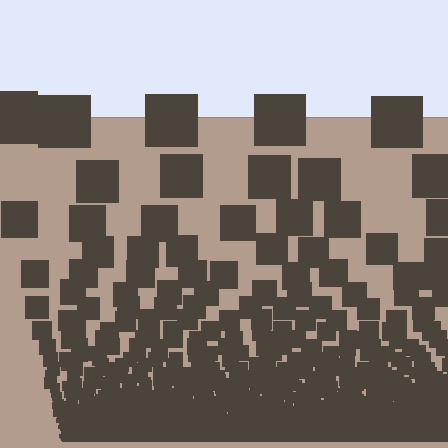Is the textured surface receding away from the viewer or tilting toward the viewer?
The surface appears to tilt toward the viewer. Texture elements get larger and sparser toward the top.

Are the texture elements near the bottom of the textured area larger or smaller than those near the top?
Smaller. The gradient is inverted — elements near the bottom are smaller and denser.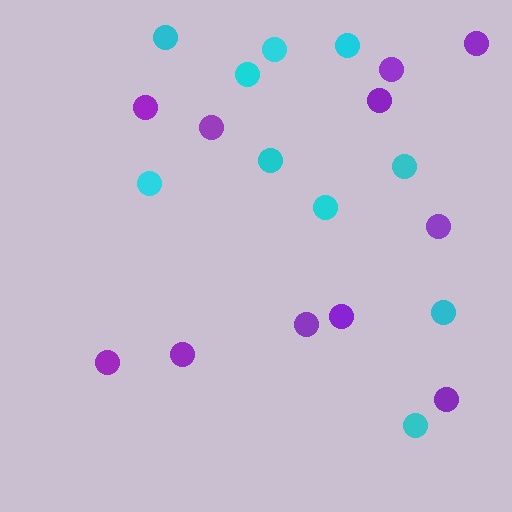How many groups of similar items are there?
There are 2 groups: one group of purple circles (11) and one group of cyan circles (10).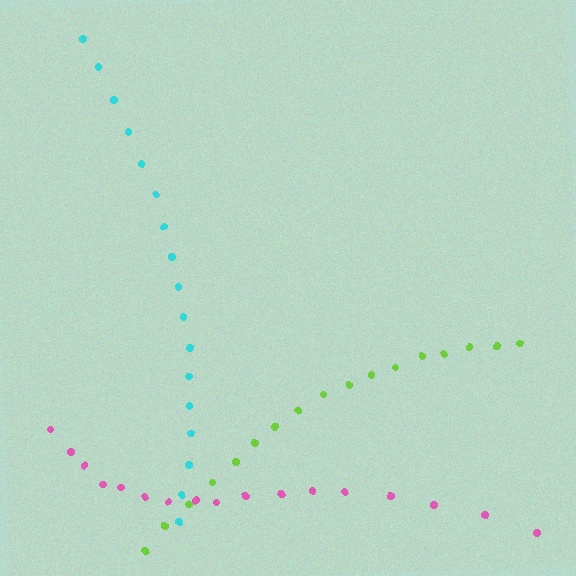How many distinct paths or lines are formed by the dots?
There are 3 distinct paths.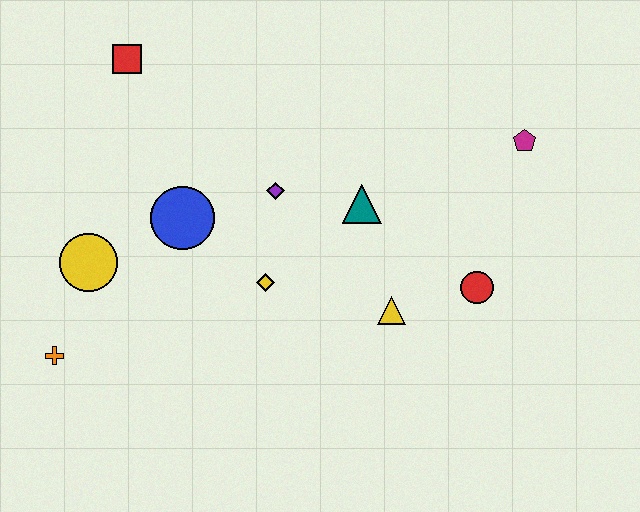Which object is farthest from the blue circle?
The magenta pentagon is farthest from the blue circle.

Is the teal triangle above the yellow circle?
Yes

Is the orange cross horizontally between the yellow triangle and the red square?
No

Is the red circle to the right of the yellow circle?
Yes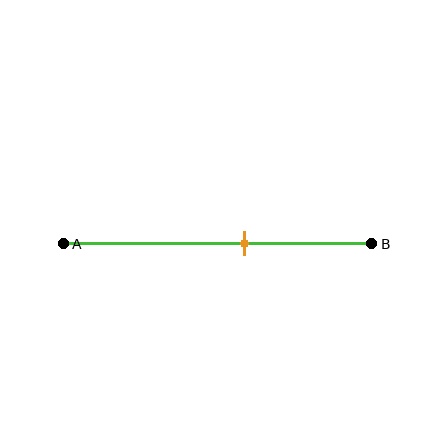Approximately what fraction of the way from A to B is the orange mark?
The orange mark is approximately 60% of the way from A to B.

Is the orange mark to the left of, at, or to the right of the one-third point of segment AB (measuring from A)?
The orange mark is to the right of the one-third point of segment AB.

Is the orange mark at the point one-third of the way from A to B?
No, the mark is at about 60% from A, not at the 33% one-third point.